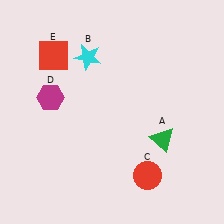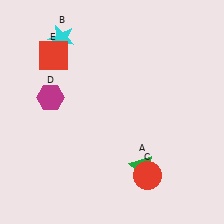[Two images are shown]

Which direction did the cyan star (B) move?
The cyan star (B) moved left.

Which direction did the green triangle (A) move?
The green triangle (A) moved down.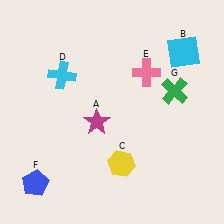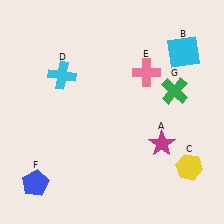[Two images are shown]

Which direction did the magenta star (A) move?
The magenta star (A) moved right.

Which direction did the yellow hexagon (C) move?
The yellow hexagon (C) moved right.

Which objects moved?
The objects that moved are: the magenta star (A), the yellow hexagon (C).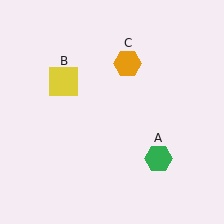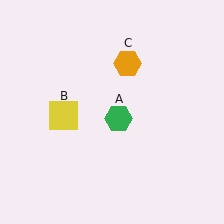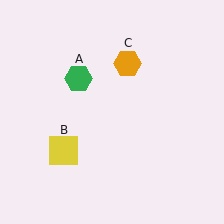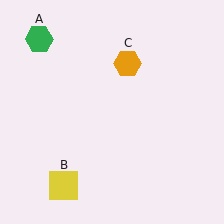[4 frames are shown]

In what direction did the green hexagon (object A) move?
The green hexagon (object A) moved up and to the left.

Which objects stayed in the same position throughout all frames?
Orange hexagon (object C) remained stationary.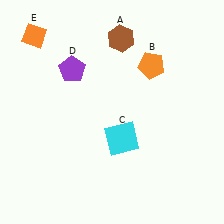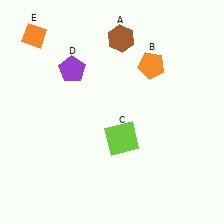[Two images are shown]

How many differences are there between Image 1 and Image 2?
There is 1 difference between the two images.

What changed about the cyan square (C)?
In Image 1, C is cyan. In Image 2, it changed to lime.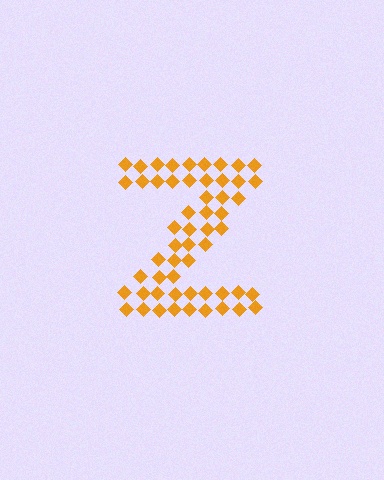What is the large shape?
The large shape is the letter Z.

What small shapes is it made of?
It is made of small diamonds.